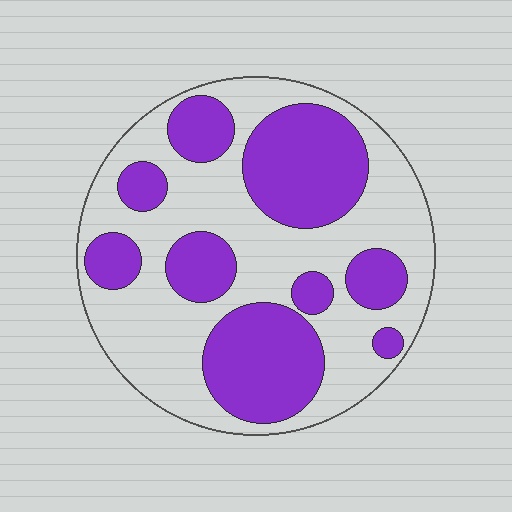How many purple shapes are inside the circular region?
9.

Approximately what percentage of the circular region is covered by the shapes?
Approximately 40%.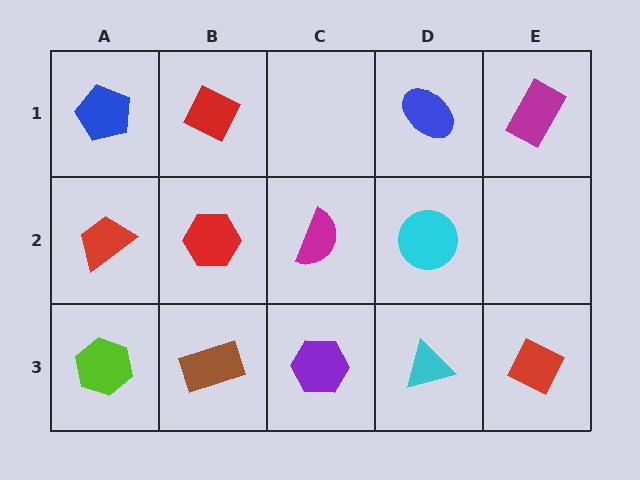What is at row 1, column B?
A red diamond.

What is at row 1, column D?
A blue ellipse.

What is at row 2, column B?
A red hexagon.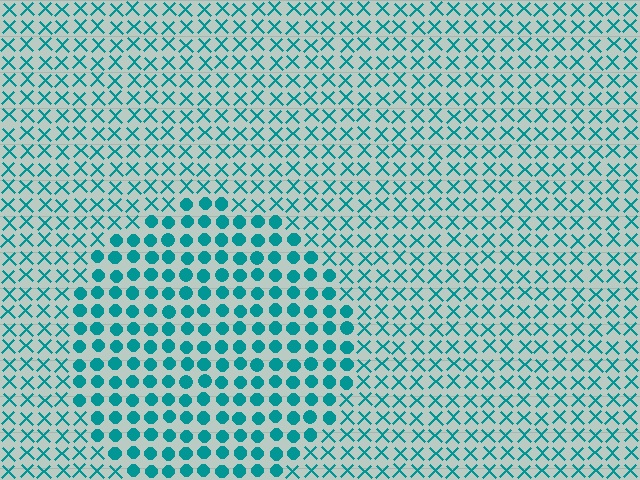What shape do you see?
I see a circle.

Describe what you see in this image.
The image is filled with small teal elements arranged in a uniform grid. A circle-shaped region contains circles, while the surrounding area contains X marks. The boundary is defined purely by the change in element shape.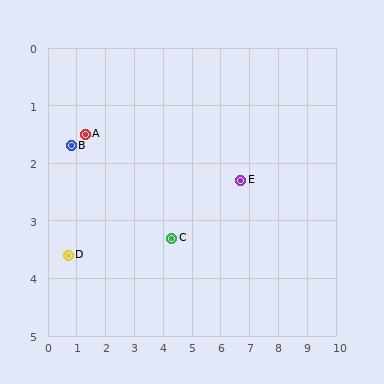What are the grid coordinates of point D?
Point D is at approximately (0.7, 3.6).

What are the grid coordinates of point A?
Point A is at approximately (1.3, 1.5).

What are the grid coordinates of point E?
Point E is at approximately (6.7, 2.3).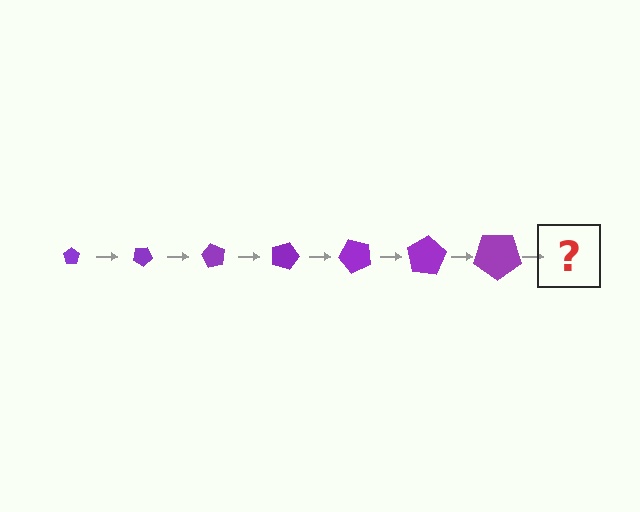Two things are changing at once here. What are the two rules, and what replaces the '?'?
The two rules are that the pentagon grows larger each step and it rotates 30 degrees each step. The '?' should be a pentagon, larger than the previous one and rotated 210 degrees from the start.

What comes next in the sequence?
The next element should be a pentagon, larger than the previous one and rotated 210 degrees from the start.